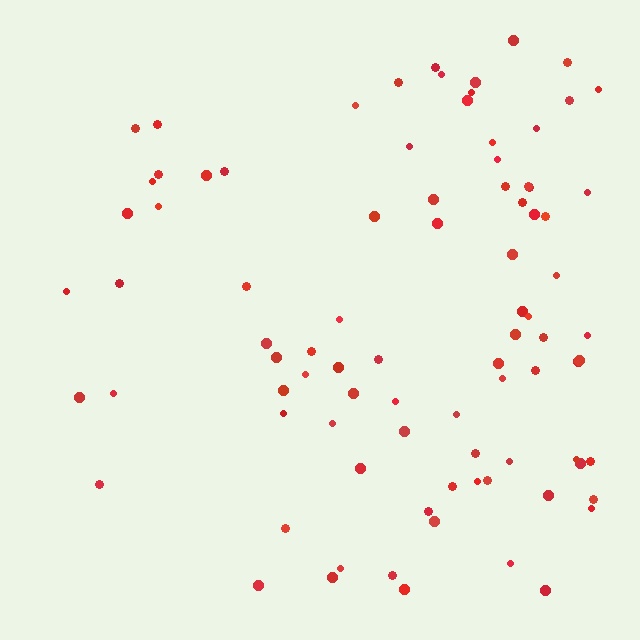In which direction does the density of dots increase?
From left to right, with the right side densest.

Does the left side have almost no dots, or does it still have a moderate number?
Still a moderate number, just noticeably fewer than the right.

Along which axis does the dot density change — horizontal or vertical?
Horizontal.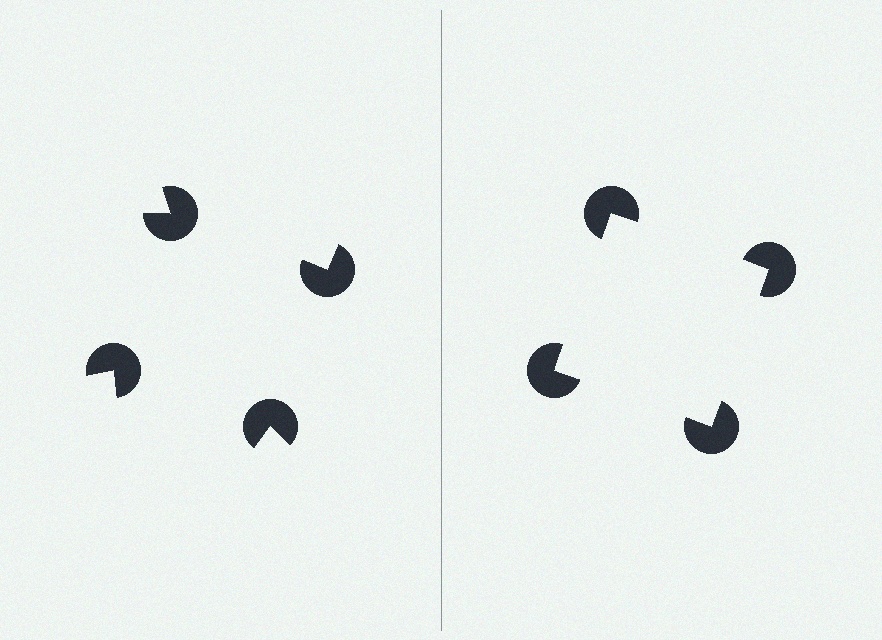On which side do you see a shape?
An illusory square appears on the right side. On the left side the wedge cuts are rotated, so no coherent shape forms.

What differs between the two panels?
The pac-man discs are positioned identically on both sides; only the wedge orientations differ. On the right they align to a square; on the left they are misaligned.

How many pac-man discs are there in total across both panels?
8 — 4 on each side.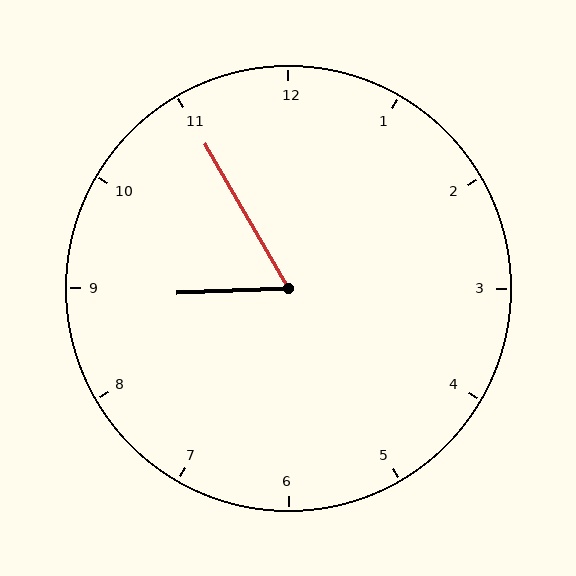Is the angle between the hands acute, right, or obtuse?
It is acute.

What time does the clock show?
8:55.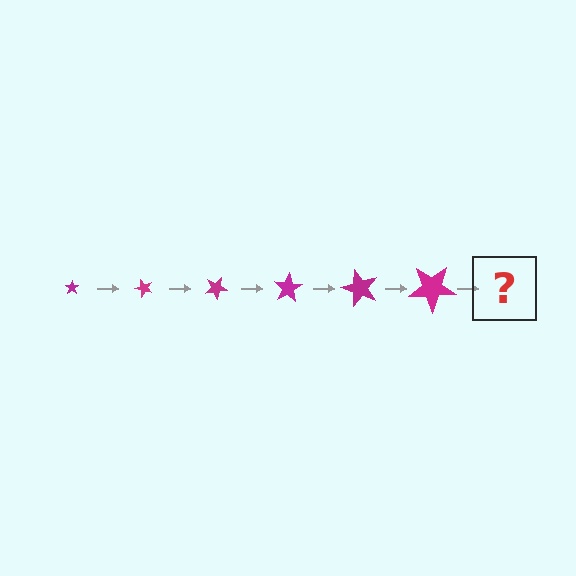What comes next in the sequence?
The next element should be a star, larger than the previous one and rotated 300 degrees from the start.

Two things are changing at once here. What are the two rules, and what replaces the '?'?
The two rules are that the star grows larger each step and it rotates 50 degrees each step. The '?' should be a star, larger than the previous one and rotated 300 degrees from the start.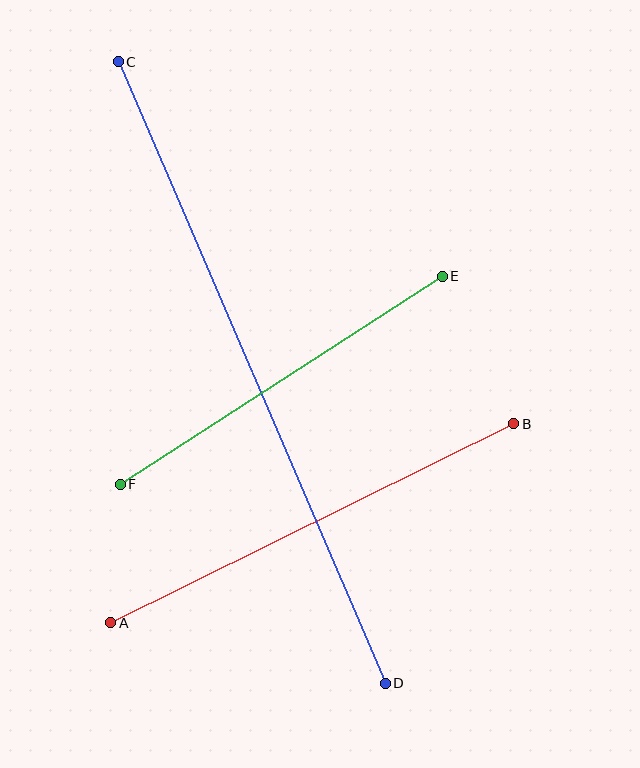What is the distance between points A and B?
The distance is approximately 449 pixels.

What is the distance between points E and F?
The distance is approximately 383 pixels.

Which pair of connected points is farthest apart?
Points C and D are farthest apart.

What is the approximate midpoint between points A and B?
The midpoint is at approximately (312, 523) pixels.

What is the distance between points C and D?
The distance is approximately 676 pixels.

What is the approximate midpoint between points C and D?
The midpoint is at approximately (252, 372) pixels.